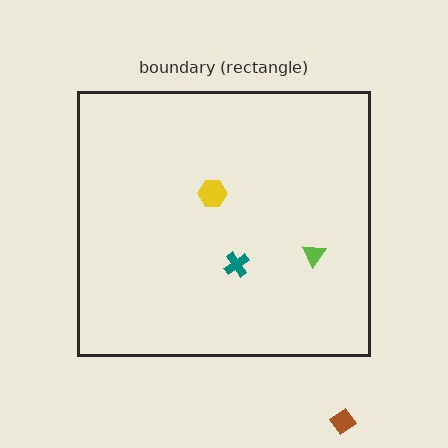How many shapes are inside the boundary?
3 inside, 1 outside.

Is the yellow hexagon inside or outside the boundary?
Inside.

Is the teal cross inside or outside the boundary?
Inside.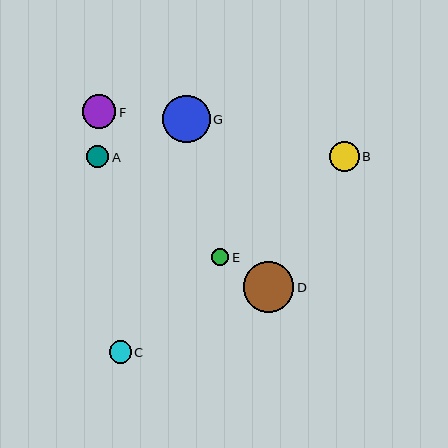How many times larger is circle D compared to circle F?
Circle D is approximately 1.5 times the size of circle F.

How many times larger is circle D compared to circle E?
Circle D is approximately 2.9 times the size of circle E.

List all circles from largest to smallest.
From largest to smallest: D, G, F, B, C, A, E.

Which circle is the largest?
Circle D is the largest with a size of approximately 51 pixels.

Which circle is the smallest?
Circle E is the smallest with a size of approximately 17 pixels.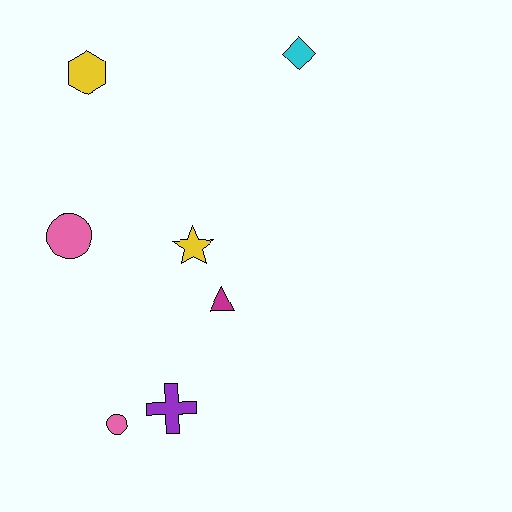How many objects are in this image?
There are 7 objects.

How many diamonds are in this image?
There is 1 diamond.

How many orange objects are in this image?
There are no orange objects.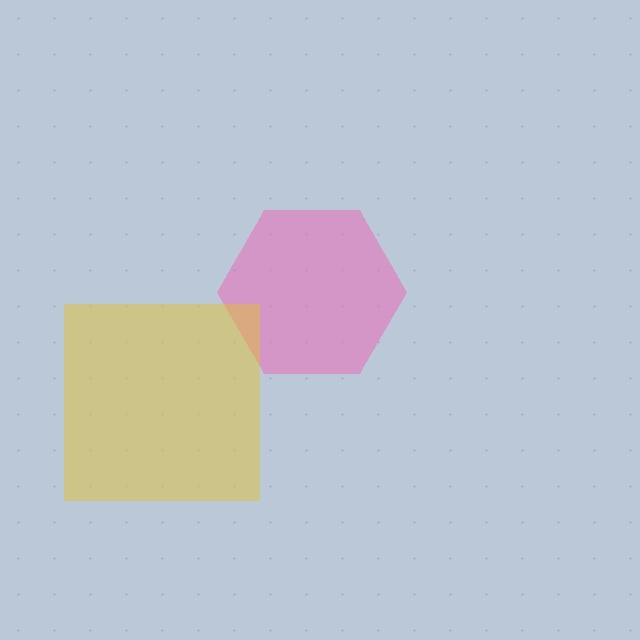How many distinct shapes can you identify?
There are 2 distinct shapes: a pink hexagon, a yellow square.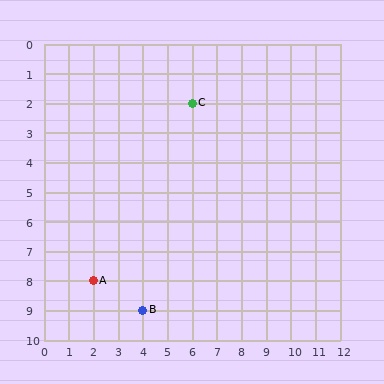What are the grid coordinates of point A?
Point A is at grid coordinates (2, 8).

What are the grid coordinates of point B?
Point B is at grid coordinates (4, 9).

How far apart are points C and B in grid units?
Points C and B are 2 columns and 7 rows apart (about 7.3 grid units diagonally).